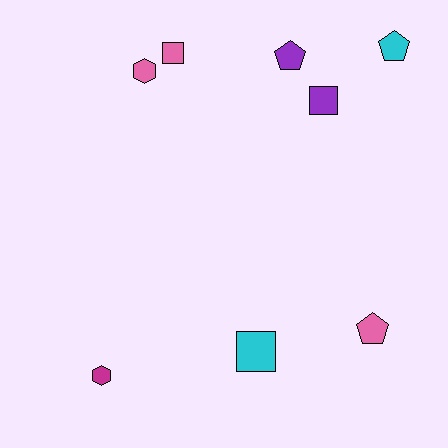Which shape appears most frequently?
Pentagon, with 3 objects.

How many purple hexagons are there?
There are no purple hexagons.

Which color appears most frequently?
Pink, with 3 objects.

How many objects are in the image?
There are 8 objects.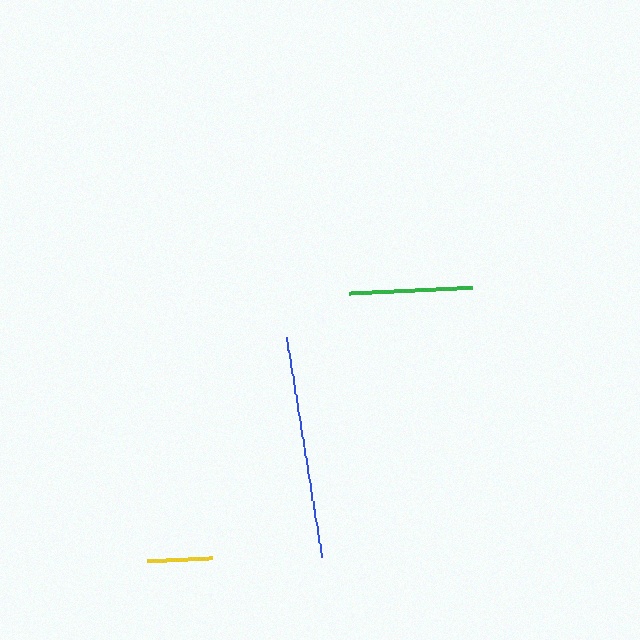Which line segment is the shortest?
The yellow line is the shortest at approximately 65 pixels.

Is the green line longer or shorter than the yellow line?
The green line is longer than the yellow line.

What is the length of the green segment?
The green segment is approximately 123 pixels long.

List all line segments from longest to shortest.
From longest to shortest: blue, green, yellow.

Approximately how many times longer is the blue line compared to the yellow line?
The blue line is approximately 3.5 times the length of the yellow line.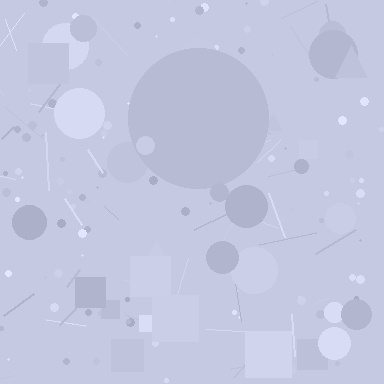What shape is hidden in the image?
A circle is hidden in the image.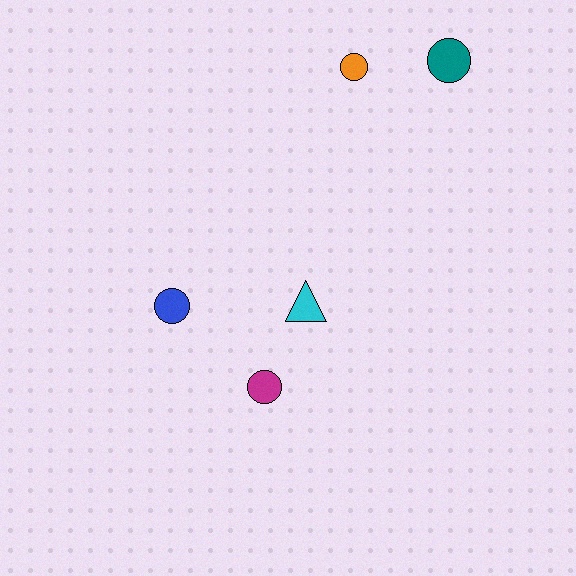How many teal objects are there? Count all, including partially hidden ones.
There is 1 teal object.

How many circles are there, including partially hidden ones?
There are 4 circles.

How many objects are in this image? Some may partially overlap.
There are 5 objects.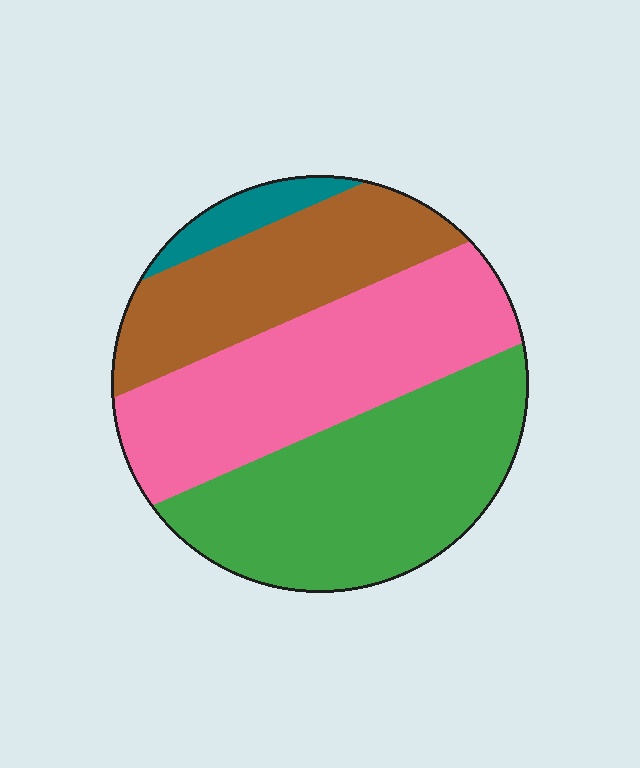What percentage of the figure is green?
Green covers around 35% of the figure.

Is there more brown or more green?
Green.